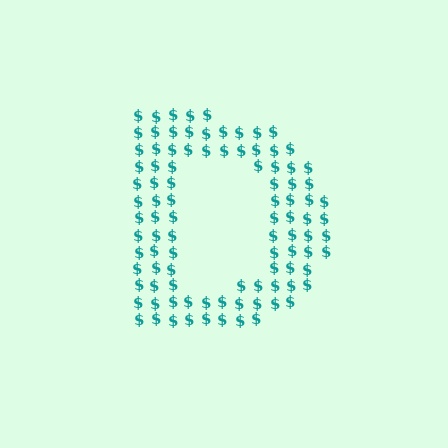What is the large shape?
The large shape is the letter D.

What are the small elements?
The small elements are dollar signs.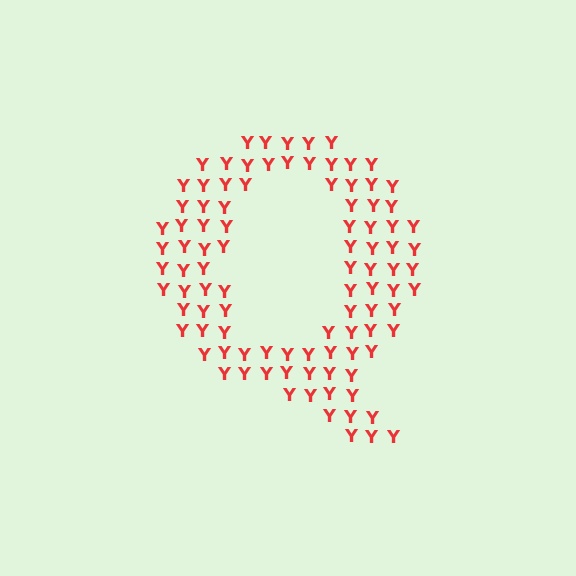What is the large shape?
The large shape is the letter Q.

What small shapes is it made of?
It is made of small letter Y's.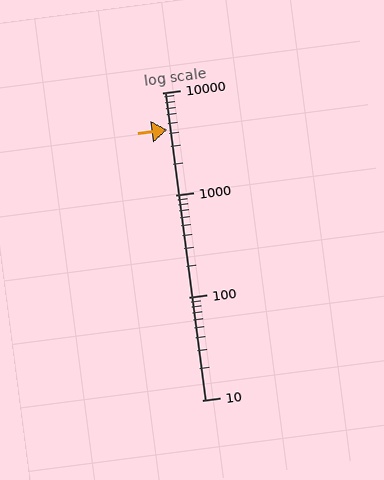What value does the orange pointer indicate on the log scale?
The pointer indicates approximately 4300.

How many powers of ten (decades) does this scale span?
The scale spans 3 decades, from 10 to 10000.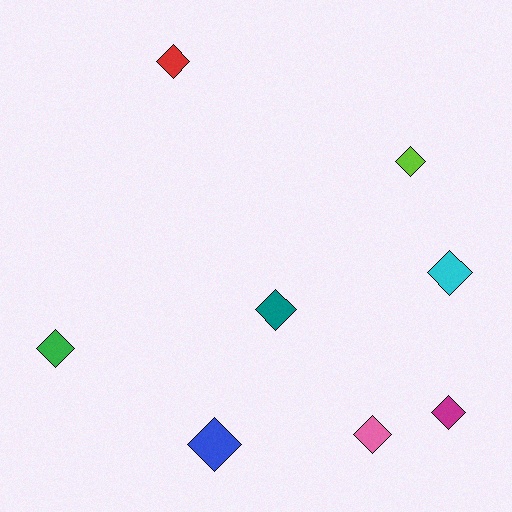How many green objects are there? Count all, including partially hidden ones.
There is 1 green object.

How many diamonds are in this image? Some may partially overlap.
There are 8 diamonds.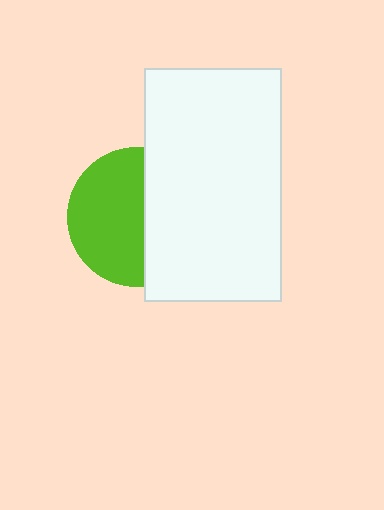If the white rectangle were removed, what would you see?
You would see the complete lime circle.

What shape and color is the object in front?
The object in front is a white rectangle.